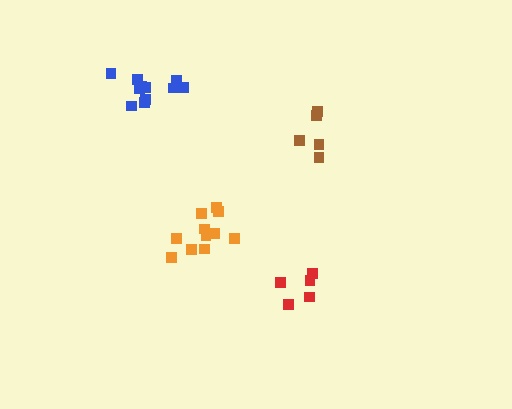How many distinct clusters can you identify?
There are 4 distinct clusters.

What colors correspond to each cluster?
The clusters are colored: brown, blue, red, orange.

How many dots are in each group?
Group 1: 5 dots, Group 2: 11 dots, Group 3: 5 dots, Group 4: 11 dots (32 total).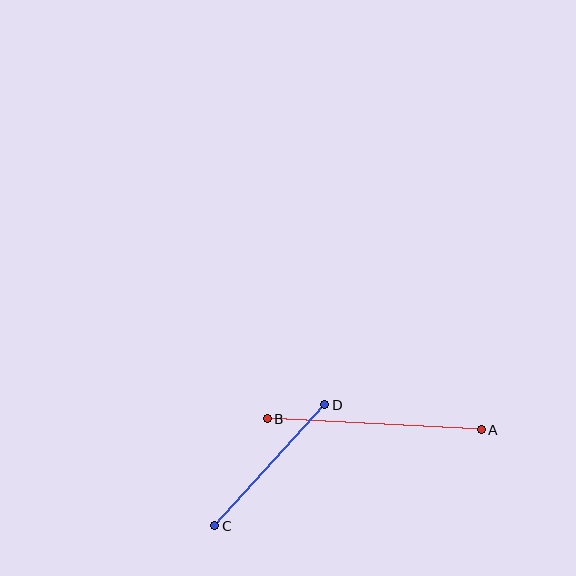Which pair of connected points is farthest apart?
Points A and B are farthest apart.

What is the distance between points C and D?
The distance is approximately 164 pixels.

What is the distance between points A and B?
The distance is approximately 214 pixels.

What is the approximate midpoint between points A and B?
The midpoint is at approximately (374, 424) pixels.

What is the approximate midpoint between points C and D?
The midpoint is at approximately (270, 465) pixels.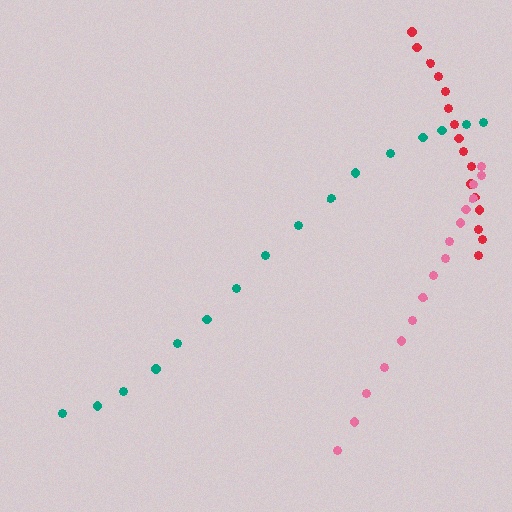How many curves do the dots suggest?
There are 3 distinct paths.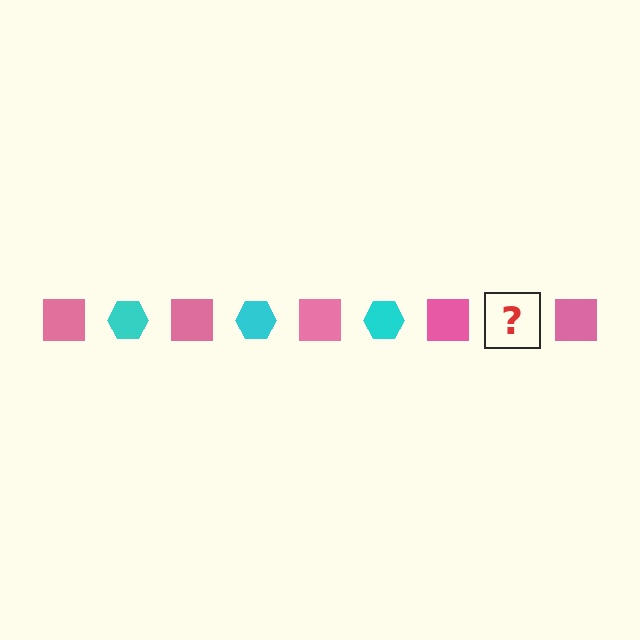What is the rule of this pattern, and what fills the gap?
The rule is that the pattern alternates between pink square and cyan hexagon. The gap should be filled with a cyan hexagon.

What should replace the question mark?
The question mark should be replaced with a cyan hexagon.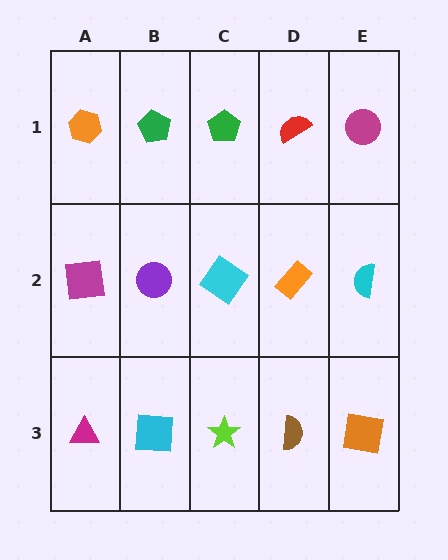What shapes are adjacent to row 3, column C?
A cyan diamond (row 2, column C), a cyan square (row 3, column B), a brown semicircle (row 3, column D).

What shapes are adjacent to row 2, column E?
A magenta circle (row 1, column E), an orange square (row 3, column E), an orange rectangle (row 2, column D).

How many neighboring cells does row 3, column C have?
3.